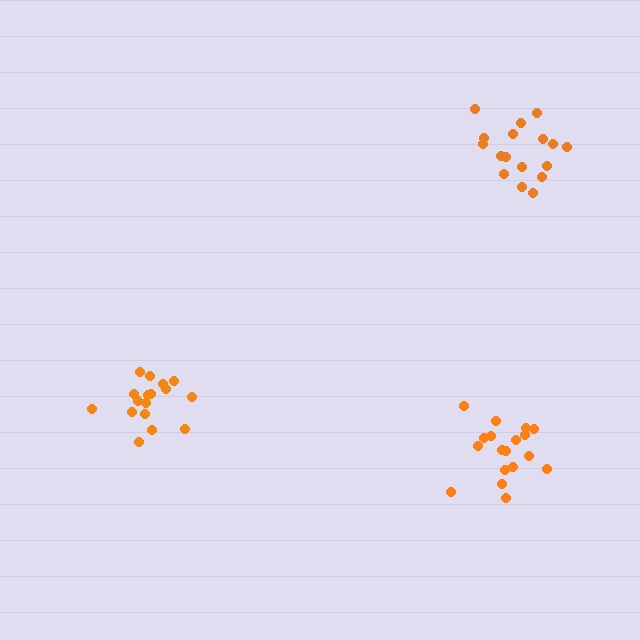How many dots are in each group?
Group 1: 17 dots, Group 2: 17 dots, Group 3: 18 dots (52 total).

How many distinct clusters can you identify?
There are 3 distinct clusters.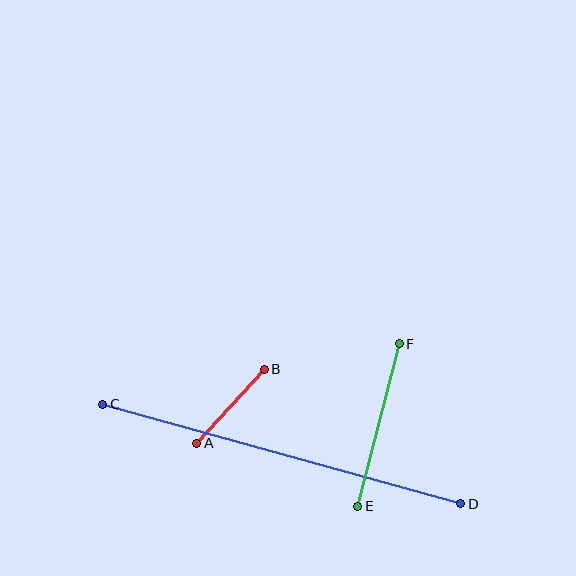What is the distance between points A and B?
The distance is approximately 101 pixels.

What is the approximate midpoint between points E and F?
The midpoint is at approximately (378, 425) pixels.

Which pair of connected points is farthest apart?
Points C and D are farthest apart.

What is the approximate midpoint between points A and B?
The midpoint is at approximately (230, 406) pixels.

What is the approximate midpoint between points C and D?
The midpoint is at approximately (282, 454) pixels.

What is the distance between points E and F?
The distance is approximately 168 pixels.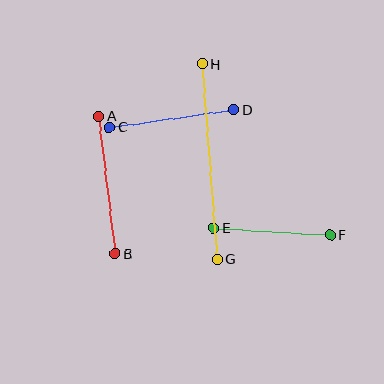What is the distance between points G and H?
The distance is approximately 196 pixels.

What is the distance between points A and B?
The distance is approximately 139 pixels.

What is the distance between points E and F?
The distance is approximately 116 pixels.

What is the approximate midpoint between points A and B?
The midpoint is at approximately (107, 185) pixels.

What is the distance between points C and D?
The distance is approximately 125 pixels.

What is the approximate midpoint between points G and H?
The midpoint is at approximately (210, 162) pixels.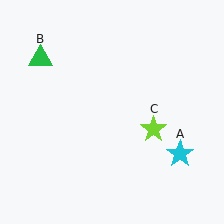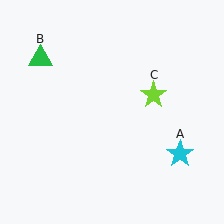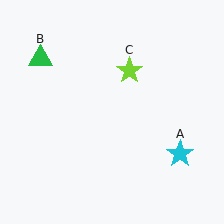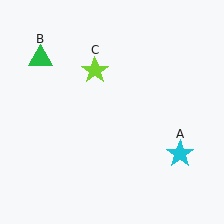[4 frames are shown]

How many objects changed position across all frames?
1 object changed position: lime star (object C).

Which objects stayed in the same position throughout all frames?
Cyan star (object A) and green triangle (object B) remained stationary.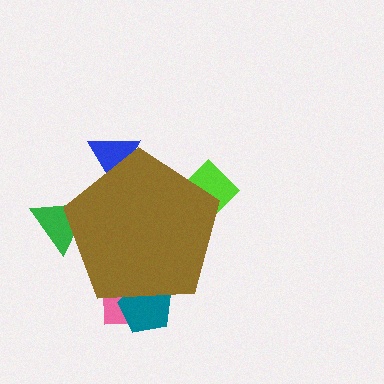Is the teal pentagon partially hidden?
Yes, the teal pentagon is partially hidden behind the brown pentagon.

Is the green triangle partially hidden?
Yes, the green triangle is partially hidden behind the brown pentagon.